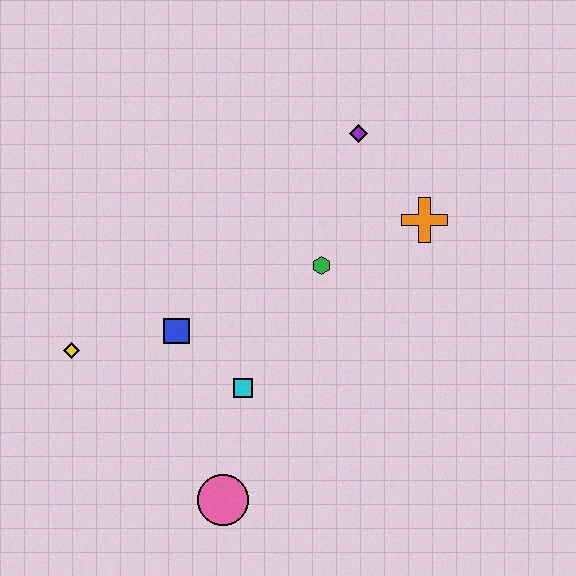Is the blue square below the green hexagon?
Yes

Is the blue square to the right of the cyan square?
No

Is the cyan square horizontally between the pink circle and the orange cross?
Yes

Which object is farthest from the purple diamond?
The pink circle is farthest from the purple diamond.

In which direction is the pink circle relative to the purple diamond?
The pink circle is below the purple diamond.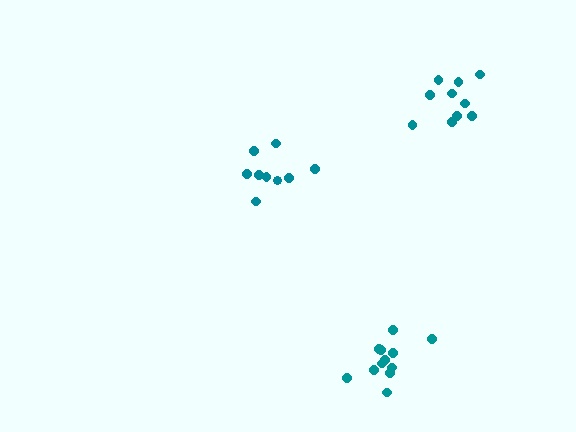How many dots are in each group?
Group 1: 10 dots, Group 2: 12 dots, Group 3: 9 dots (31 total).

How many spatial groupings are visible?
There are 3 spatial groupings.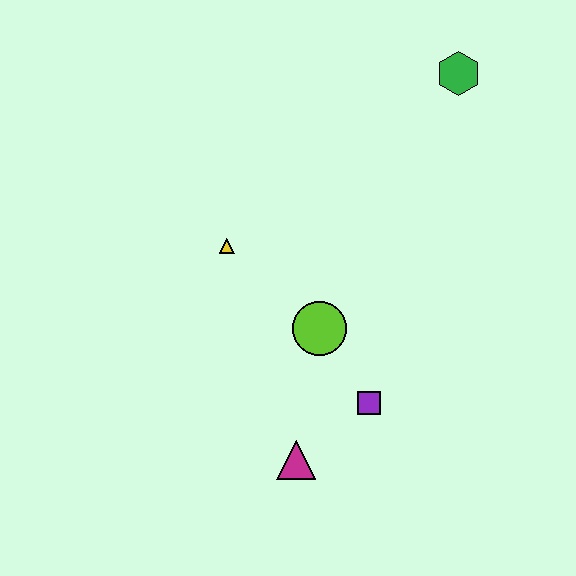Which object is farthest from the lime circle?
The green hexagon is farthest from the lime circle.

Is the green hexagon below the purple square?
No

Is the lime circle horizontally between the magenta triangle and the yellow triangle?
No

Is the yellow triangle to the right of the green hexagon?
No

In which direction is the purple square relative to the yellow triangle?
The purple square is below the yellow triangle.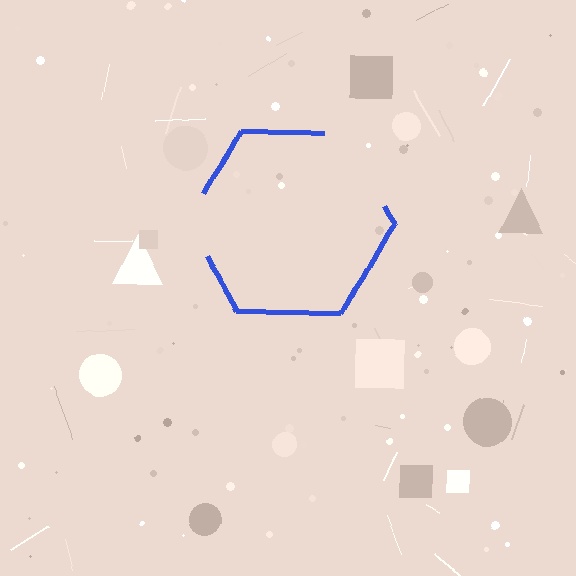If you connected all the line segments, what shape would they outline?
They would outline a hexagon.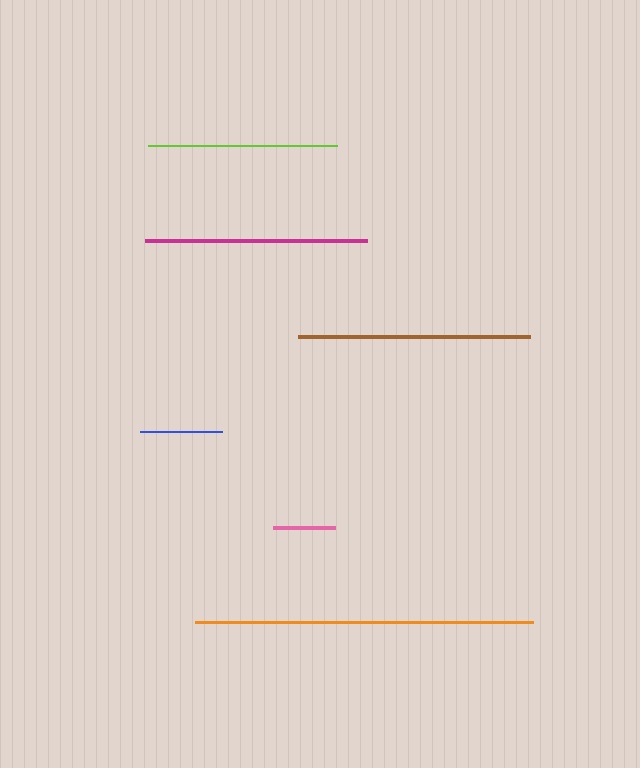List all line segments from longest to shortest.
From longest to shortest: orange, brown, magenta, lime, blue, pink.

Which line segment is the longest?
The orange line is the longest at approximately 337 pixels.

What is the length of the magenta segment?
The magenta segment is approximately 222 pixels long.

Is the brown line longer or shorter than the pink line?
The brown line is longer than the pink line.